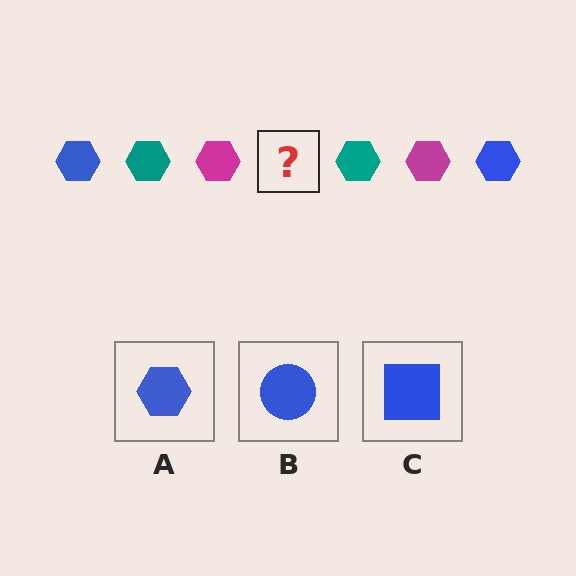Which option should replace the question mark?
Option A.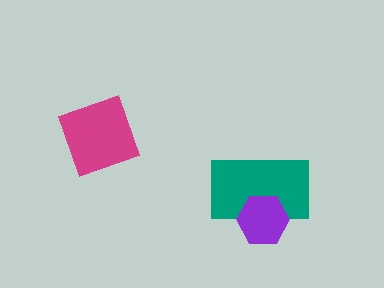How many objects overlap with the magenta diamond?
0 objects overlap with the magenta diamond.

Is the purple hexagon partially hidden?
No, no other shape covers it.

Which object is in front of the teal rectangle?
The purple hexagon is in front of the teal rectangle.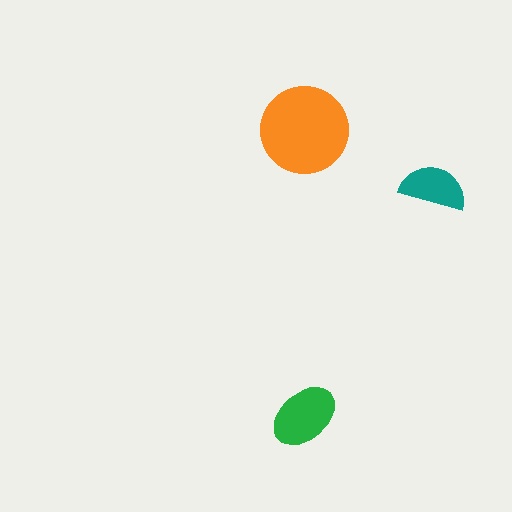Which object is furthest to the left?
The orange circle is leftmost.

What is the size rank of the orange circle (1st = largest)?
1st.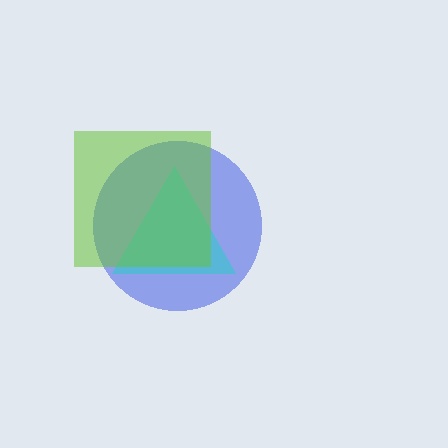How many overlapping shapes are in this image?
There are 3 overlapping shapes in the image.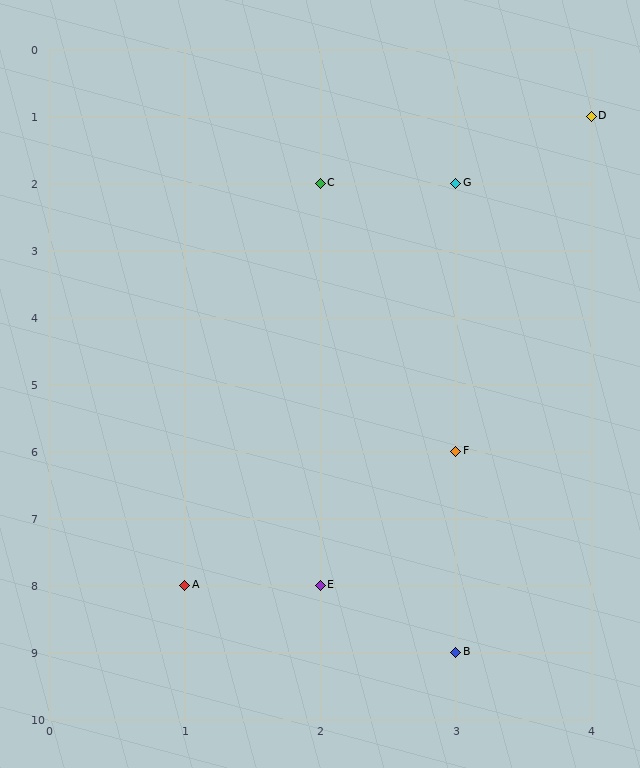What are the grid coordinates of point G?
Point G is at grid coordinates (3, 2).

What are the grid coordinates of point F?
Point F is at grid coordinates (3, 6).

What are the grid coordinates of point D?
Point D is at grid coordinates (4, 1).